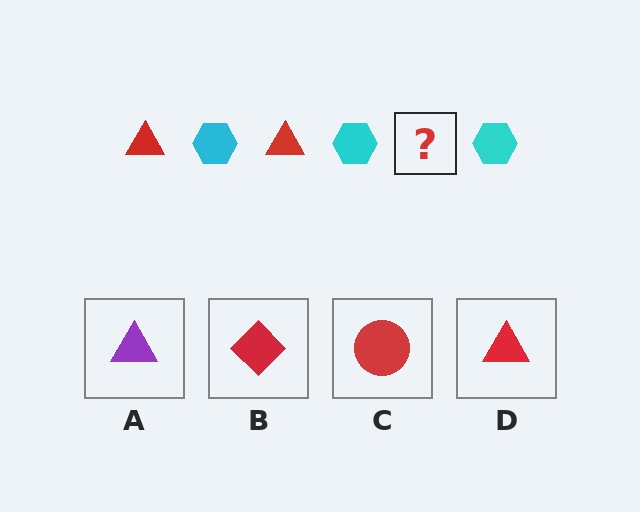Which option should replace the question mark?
Option D.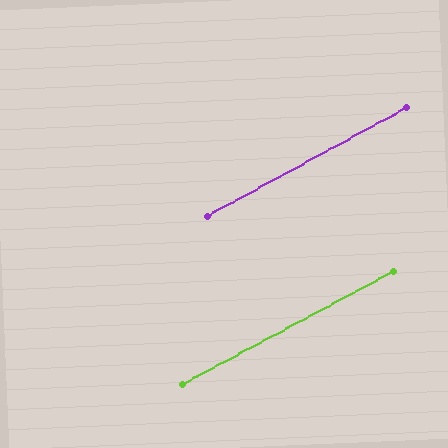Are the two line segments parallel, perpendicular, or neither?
Parallel — their directions differ by only 0.4°.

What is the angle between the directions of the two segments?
Approximately 0 degrees.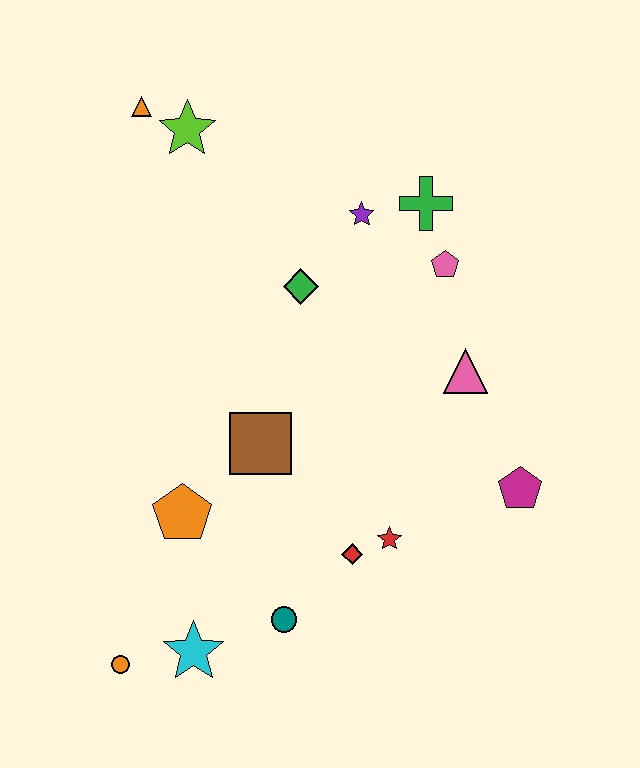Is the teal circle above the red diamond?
No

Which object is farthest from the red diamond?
The orange triangle is farthest from the red diamond.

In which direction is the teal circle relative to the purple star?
The teal circle is below the purple star.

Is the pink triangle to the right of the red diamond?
Yes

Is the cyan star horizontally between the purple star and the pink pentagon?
No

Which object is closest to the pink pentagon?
The green cross is closest to the pink pentagon.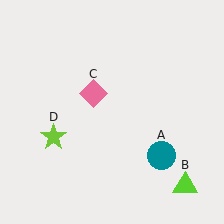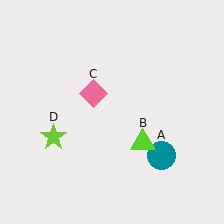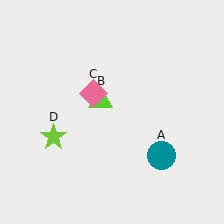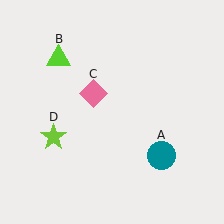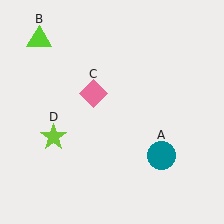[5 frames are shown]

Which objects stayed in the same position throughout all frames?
Teal circle (object A) and pink diamond (object C) and lime star (object D) remained stationary.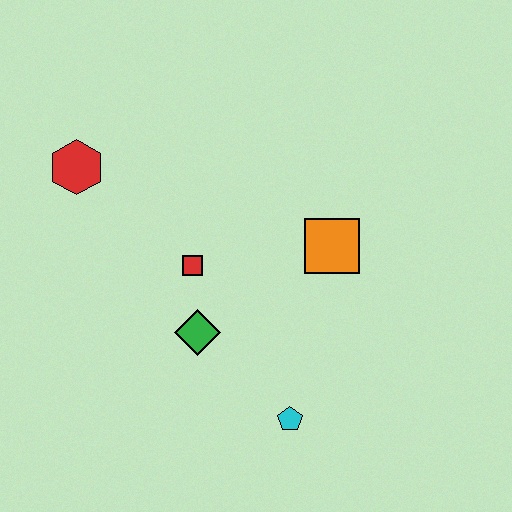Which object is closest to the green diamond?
The red square is closest to the green diamond.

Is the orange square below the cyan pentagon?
No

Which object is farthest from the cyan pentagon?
The red hexagon is farthest from the cyan pentagon.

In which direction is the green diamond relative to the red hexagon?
The green diamond is below the red hexagon.